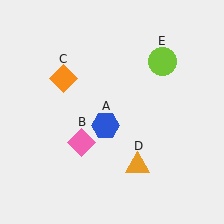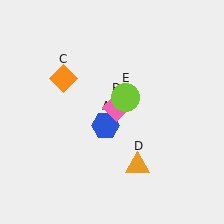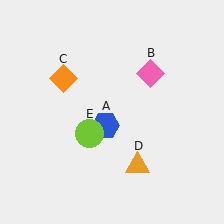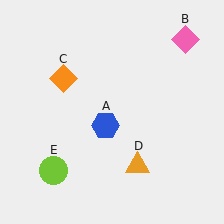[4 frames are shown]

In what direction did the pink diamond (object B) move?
The pink diamond (object B) moved up and to the right.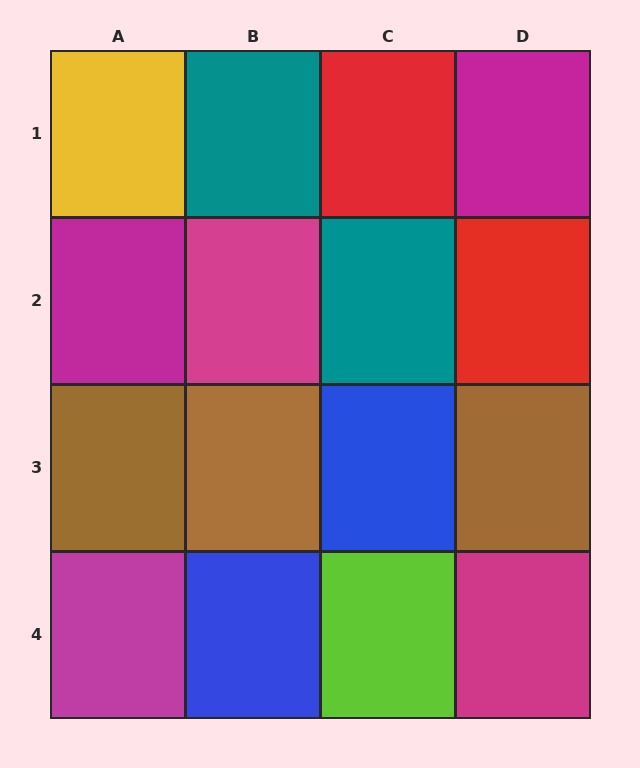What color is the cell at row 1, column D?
Magenta.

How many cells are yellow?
1 cell is yellow.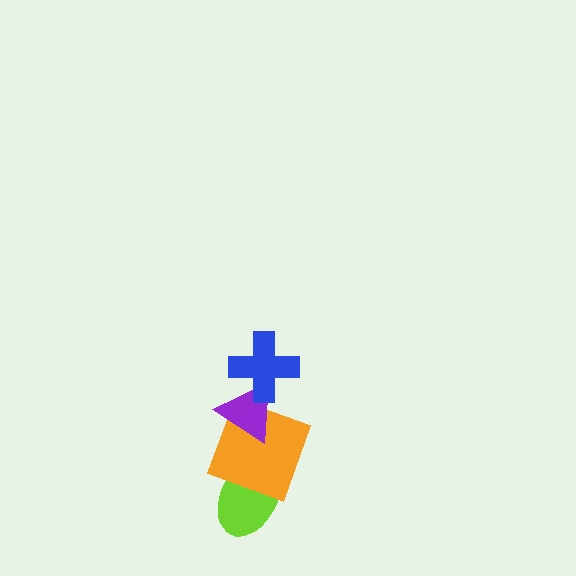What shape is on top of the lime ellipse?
The orange square is on top of the lime ellipse.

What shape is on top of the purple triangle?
The blue cross is on top of the purple triangle.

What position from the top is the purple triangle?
The purple triangle is 2nd from the top.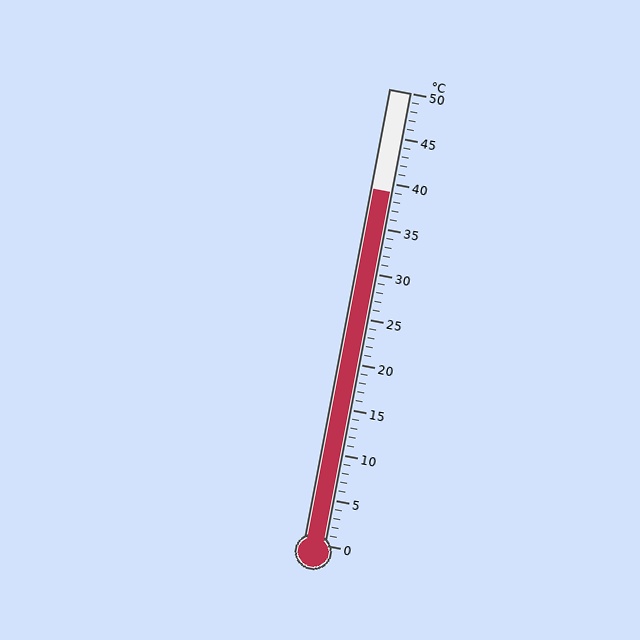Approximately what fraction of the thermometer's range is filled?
The thermometer is filled to approximately 80% of its range.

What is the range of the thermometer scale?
The thermometer scale ranges from 0°C to 50°C.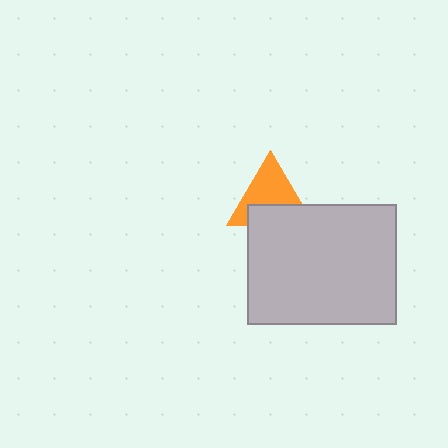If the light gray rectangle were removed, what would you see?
You would see the complete orange triangle.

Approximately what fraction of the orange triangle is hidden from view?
Roughly 40% of the orange triangle is hidden behind the light gray rectangle.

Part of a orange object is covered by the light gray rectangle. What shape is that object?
It is a triangle.